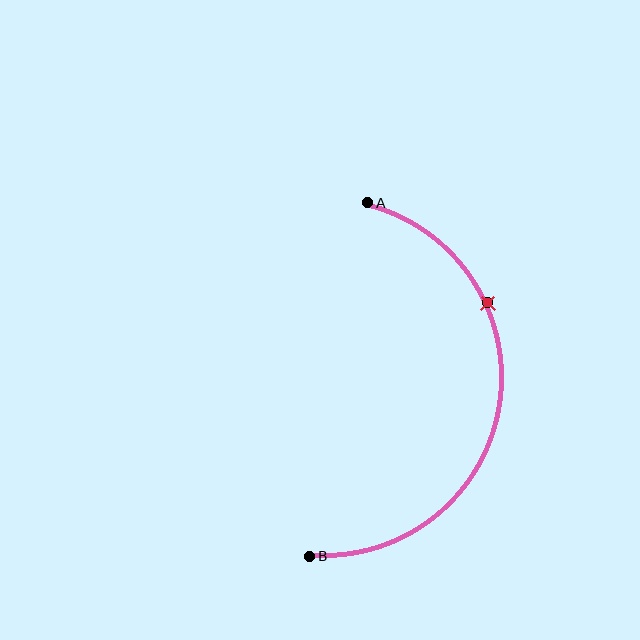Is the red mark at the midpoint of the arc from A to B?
No. The red mark lies on the arc but is closer to endpoint A. The arc midpoint would be at the point on the curve equidistant along the arc from both A and B.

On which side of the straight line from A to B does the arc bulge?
The arc bulges to the right of the straight line connecting A and B.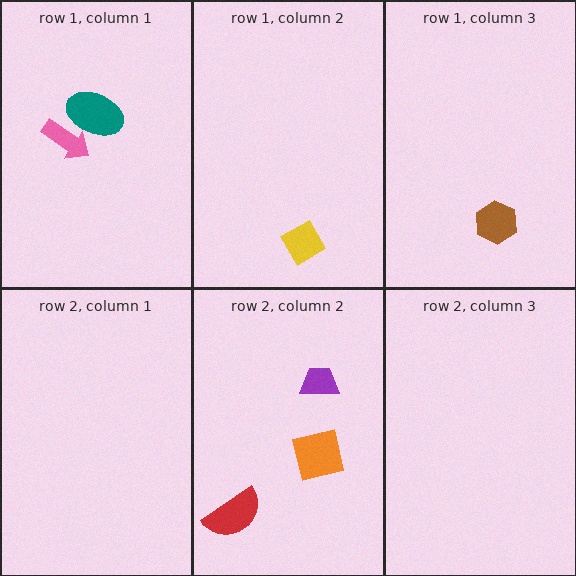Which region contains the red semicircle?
The row 2, column 2 region.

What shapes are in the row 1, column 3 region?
The brown hexagon.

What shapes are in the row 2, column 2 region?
The red semicircle, the purple trapezoid, the orange square.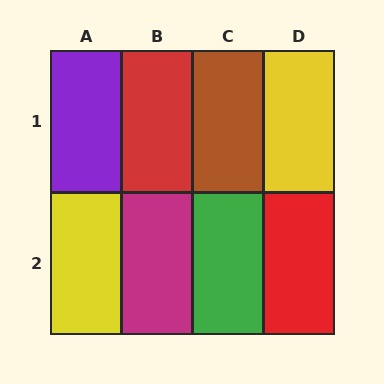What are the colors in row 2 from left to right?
Yellow, magenta, green, red.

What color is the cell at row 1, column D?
Yellow.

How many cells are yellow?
2 cells are yellow.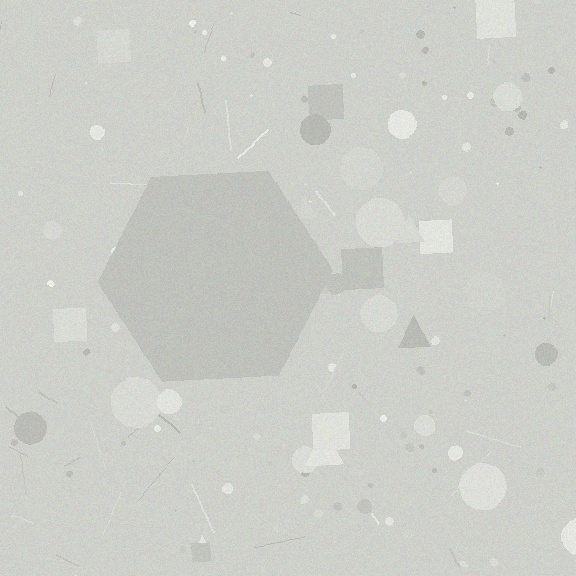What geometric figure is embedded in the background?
A hexagon is embedded in the background.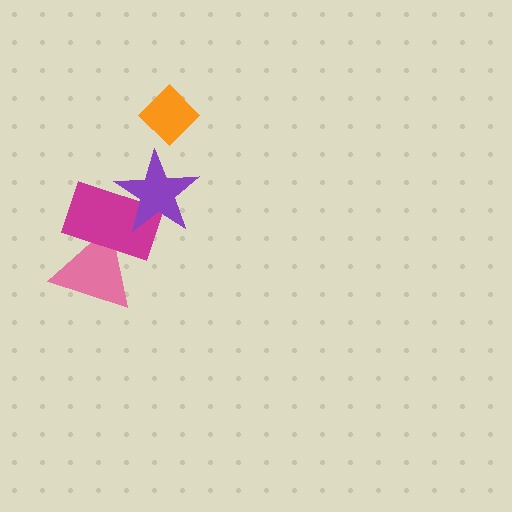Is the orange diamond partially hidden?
No, no other shape covers it.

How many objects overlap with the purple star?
1 object overlaps with the purple star.